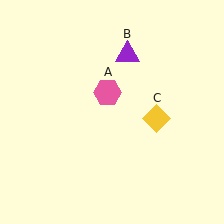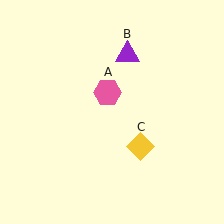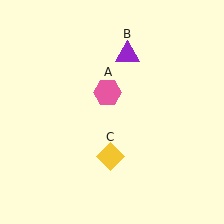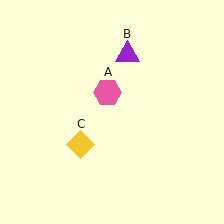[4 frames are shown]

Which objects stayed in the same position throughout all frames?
Pink hexagon (object A) and purple triangle (object B) remained stationary.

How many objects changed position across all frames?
1 object changed position: yellow diamond (object C).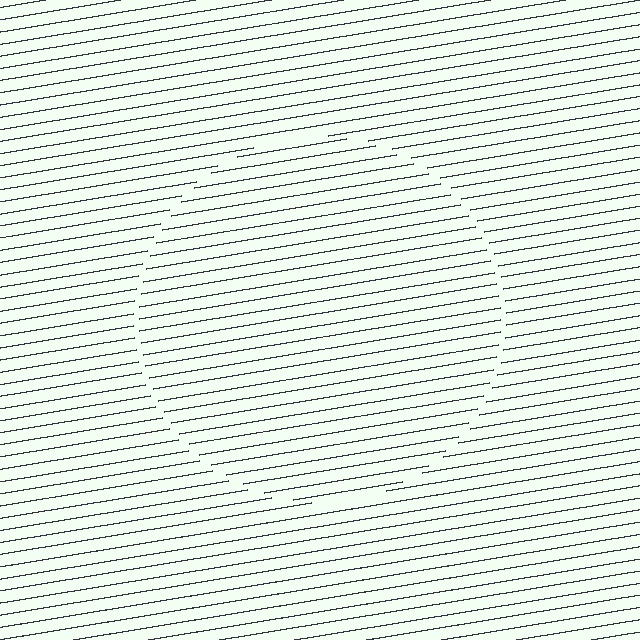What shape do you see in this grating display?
An illusory circle. The interior of the shape contains the same grating, shifted by half a period — the contour is defined by the phase discontinuity where line-ends from the inner and outer gratings abut.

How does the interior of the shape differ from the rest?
The interior of the shape contains the same grating, shifted by half a period — the contour is defined by the phase discontinuity where line-ends from the inner and outer gratings abut.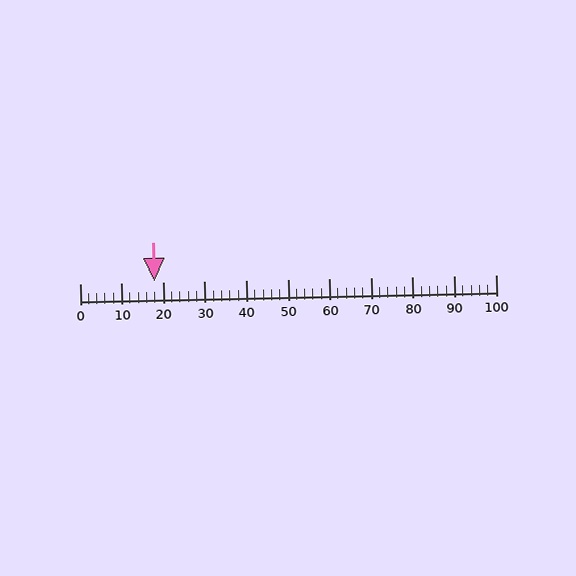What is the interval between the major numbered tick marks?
The major tick marks are spaced 10 units apart.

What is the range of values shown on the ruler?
The ruler shows values from 0 to 100.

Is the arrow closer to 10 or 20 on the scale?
The arrow is closer to 20.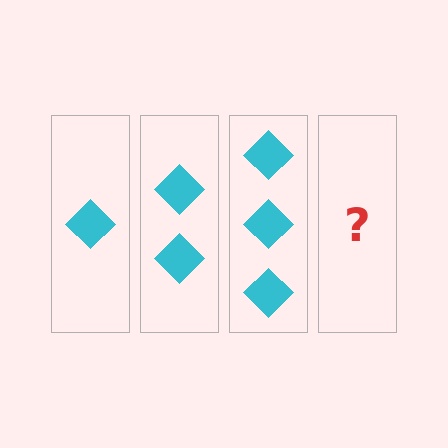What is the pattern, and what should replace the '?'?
The pattern is that each step adds one more diamond. The '?' should be 4 diamonds.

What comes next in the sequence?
The next element should be 4 diamonds.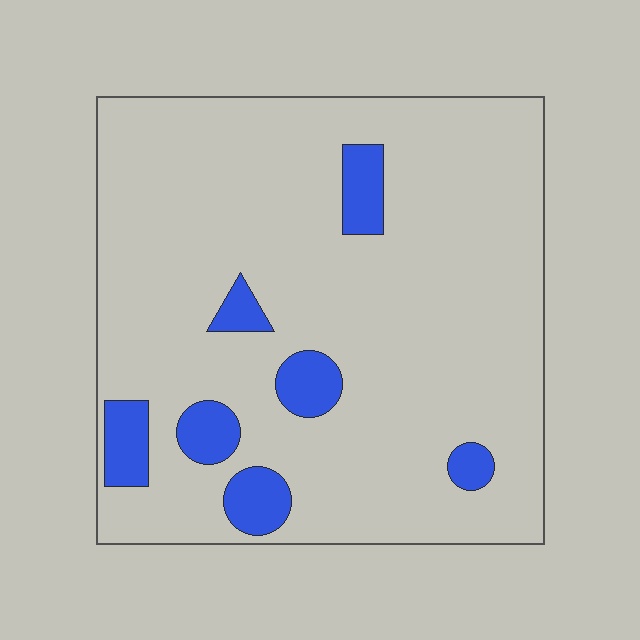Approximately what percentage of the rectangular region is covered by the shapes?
Approximately 10%.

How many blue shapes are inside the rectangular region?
7.